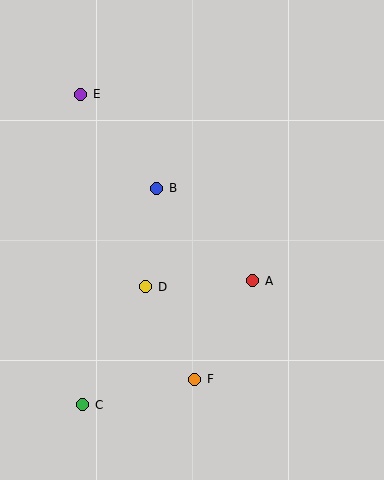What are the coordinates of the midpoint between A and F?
The midpoint between A and F is at (224, 330).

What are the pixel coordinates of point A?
Point A is at (253, 281).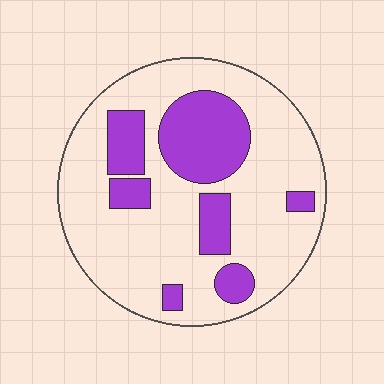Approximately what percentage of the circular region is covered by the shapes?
Approximately 25%.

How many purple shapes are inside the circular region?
7.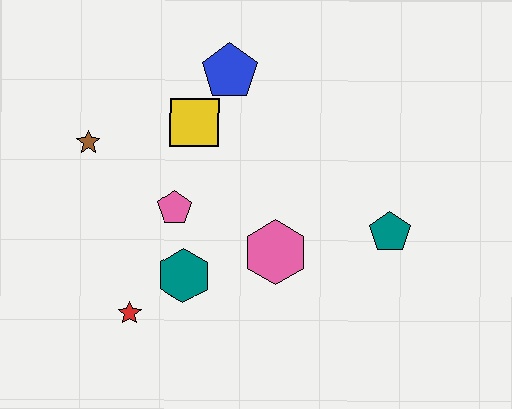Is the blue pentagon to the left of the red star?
No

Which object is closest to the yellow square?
The blue pentagon is closest to the yellow square.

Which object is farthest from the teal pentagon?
The brown star is farthest from the teal pentagon.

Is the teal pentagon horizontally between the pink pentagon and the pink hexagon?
No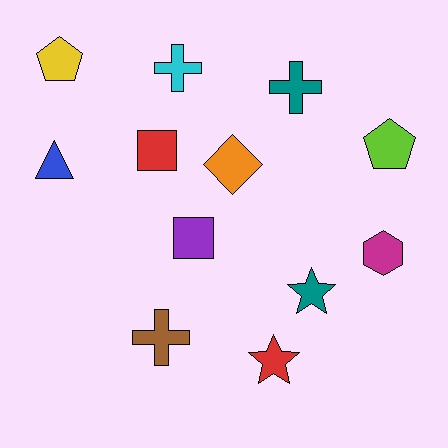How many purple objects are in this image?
There is 1 purple object.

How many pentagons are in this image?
There are 2 pentagons.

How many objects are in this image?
There are 12 objects.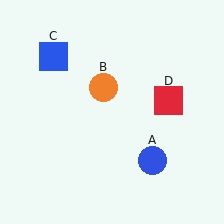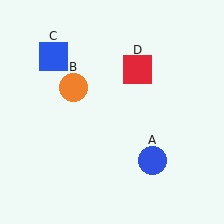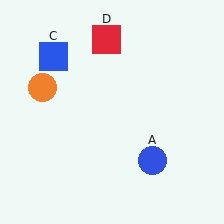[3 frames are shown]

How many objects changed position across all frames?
2 objects changed position: orange circle (object B), red square (object D).